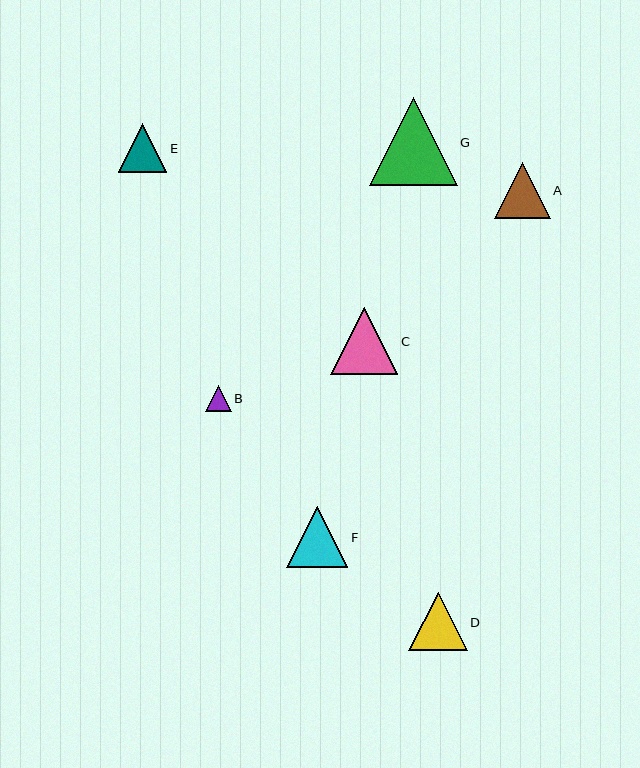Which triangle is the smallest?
Triangle B is the smallest with a size of approximately 26 pixels.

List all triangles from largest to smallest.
From largest to smallest: G, C, F, D, A, E, B.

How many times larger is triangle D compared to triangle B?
Triangle D is approximately 2.3 times the size of triangle B.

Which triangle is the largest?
Triangle G is the largest with a size of approximately 88 pixels.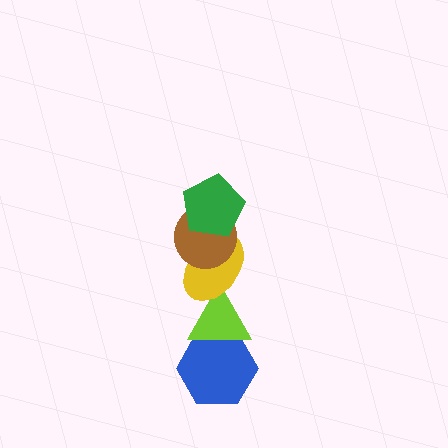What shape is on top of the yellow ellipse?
The brown circle is on top of the yellow ellipse.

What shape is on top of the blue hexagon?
The lime triangle is on top of the blue hexagon.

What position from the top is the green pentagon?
The green pentagon is 1st from the top.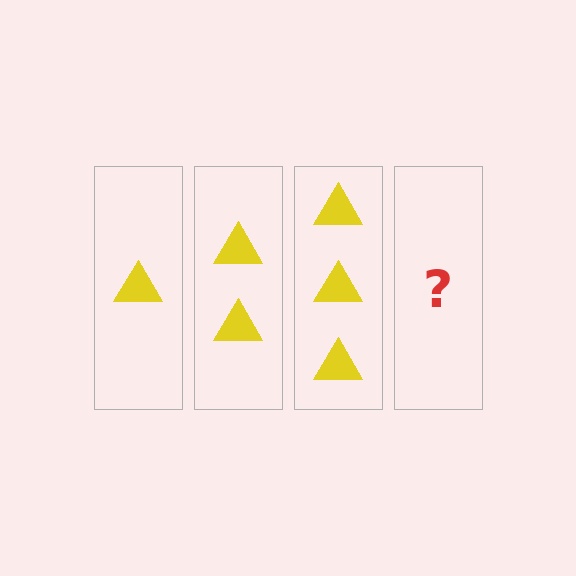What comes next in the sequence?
The next element should be 4 triangles.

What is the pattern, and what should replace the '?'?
The pattern is that each step adds one more triangle. The '?' should be 4 triangles.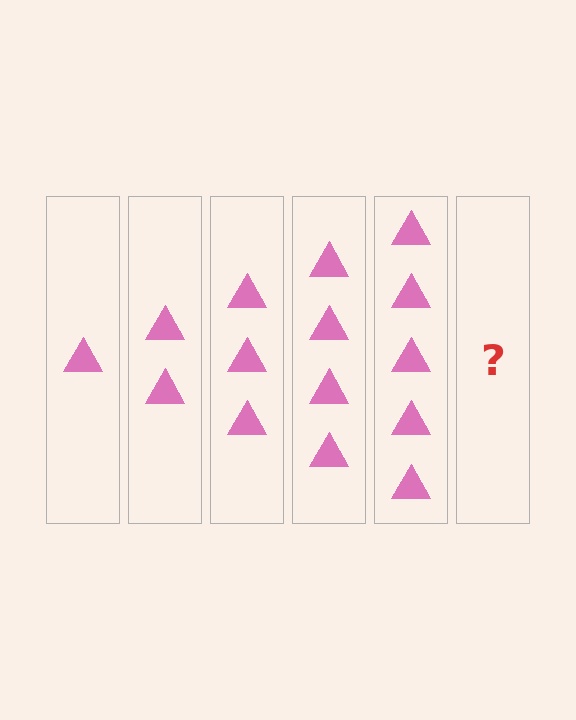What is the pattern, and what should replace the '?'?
The pattern is that each step adds one more triangle. The '?' should be 6 triangles.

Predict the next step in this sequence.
The next step is 6 triangles.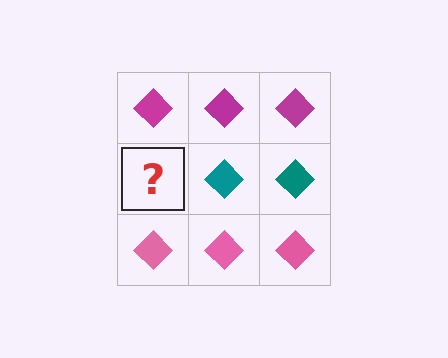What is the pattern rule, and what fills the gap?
The rule is that each row has a consistent color. The gap should be filled with a teal diamond.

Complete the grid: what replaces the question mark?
The question mark should be replaced with a teal diamond.